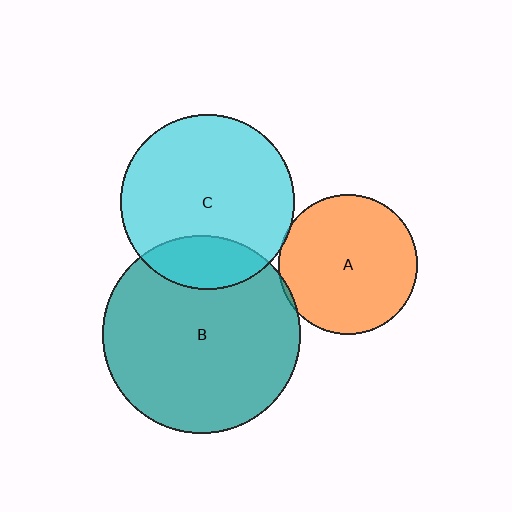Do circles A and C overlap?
Yes.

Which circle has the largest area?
Circle B (teal).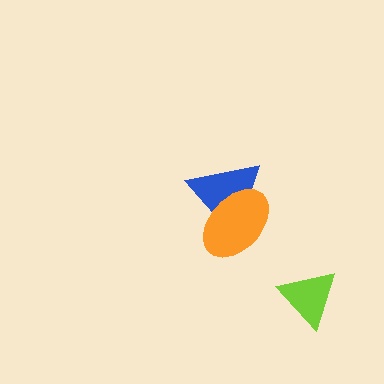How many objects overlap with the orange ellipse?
1 object overlaps with the orange ellipse.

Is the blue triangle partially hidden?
Yes, it is partially covered by another shape.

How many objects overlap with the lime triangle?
0 objects overlap with the lime triangle.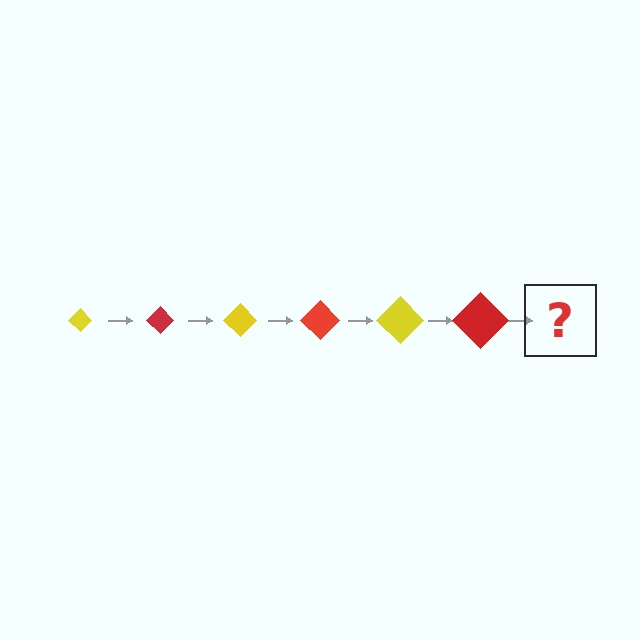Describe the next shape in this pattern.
It should be a yellow diamond, larger than the previous one.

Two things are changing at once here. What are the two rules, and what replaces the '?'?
The two rules are that the diamond grows larger each step and the color cycles through yellow and red. The '?' should be a yellow diamond, larger than the previous one.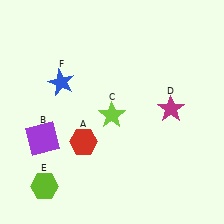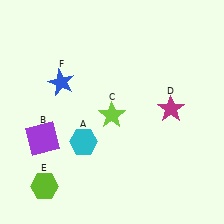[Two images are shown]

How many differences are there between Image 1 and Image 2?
There is 1 difference between the two images.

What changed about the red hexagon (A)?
In Image 1, A is red. In Image 2, it changed to cyan.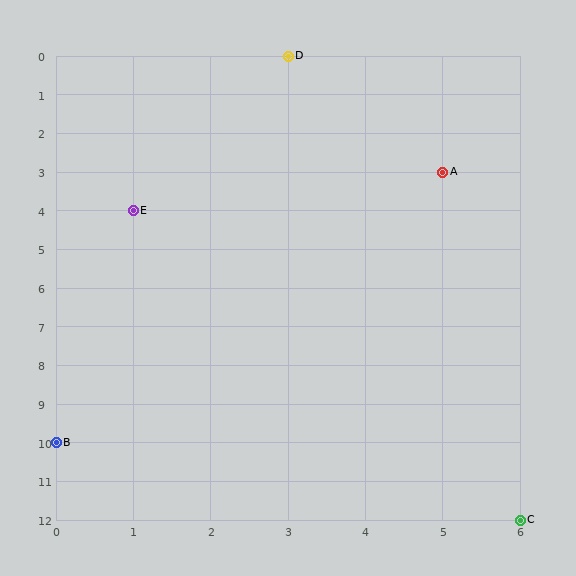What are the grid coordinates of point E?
Point E is at grid coordinates (1, 4).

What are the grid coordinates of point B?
Point B is at grid coordinates (0, 10).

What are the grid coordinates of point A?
Point A is at grid coordinates (5, 3).